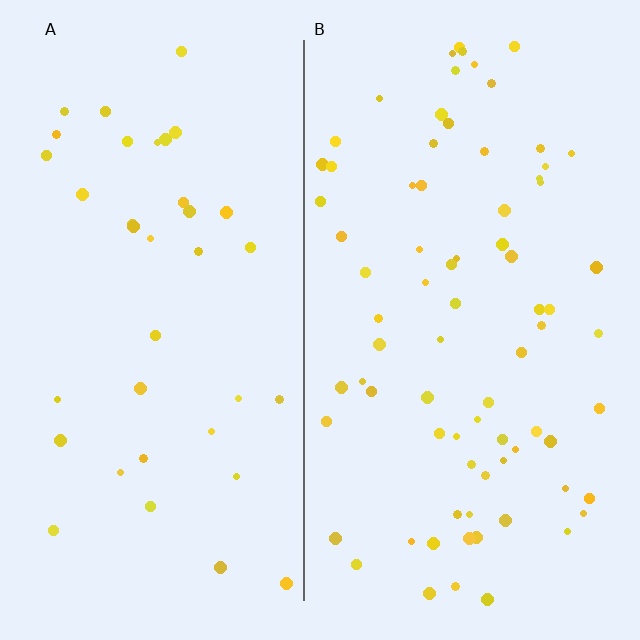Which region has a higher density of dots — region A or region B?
B (the right).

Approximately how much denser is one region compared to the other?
Approximately 2.1× — region B over region A.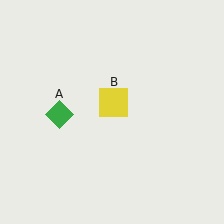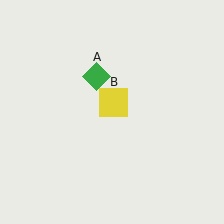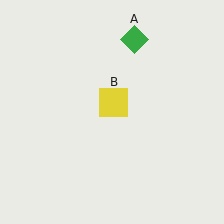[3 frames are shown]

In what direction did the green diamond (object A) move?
The green diamond (object A) moved up and to the right.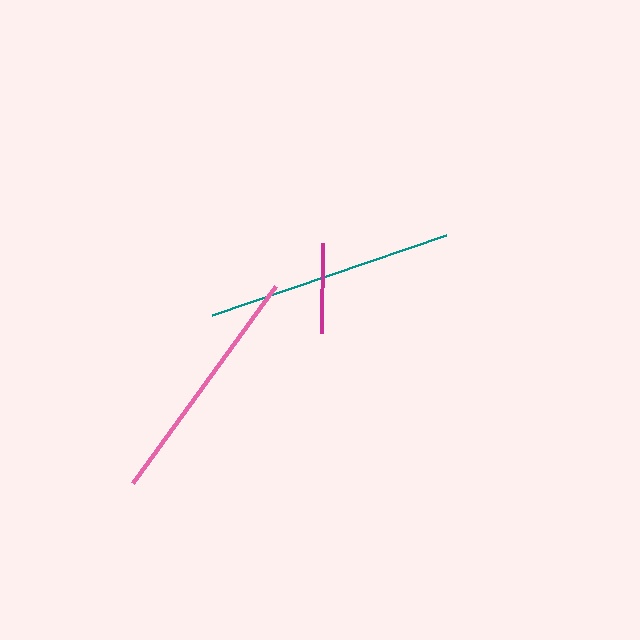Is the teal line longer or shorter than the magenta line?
The teal line is longer than the magenta line.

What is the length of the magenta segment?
The magenta segment is approximately 91 pixels long.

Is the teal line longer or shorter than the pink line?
The teal line is longer than the pink line.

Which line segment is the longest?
The teal line is the longest at approximately 248 pixels.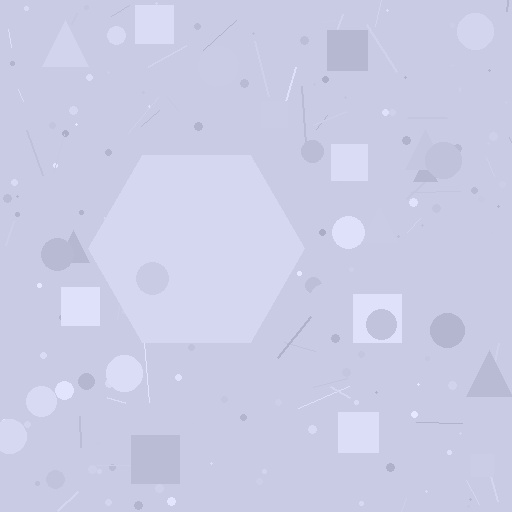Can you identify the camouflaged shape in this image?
The camouflaged shape is a hexagon.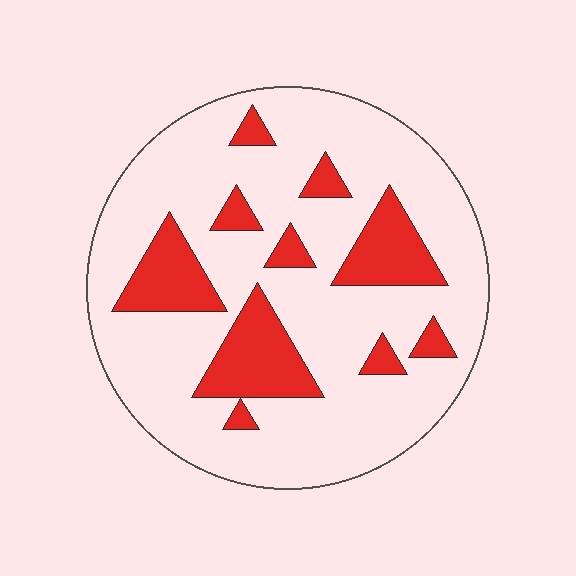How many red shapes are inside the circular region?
10.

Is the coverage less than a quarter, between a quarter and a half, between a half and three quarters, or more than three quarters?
Less than a quarter.